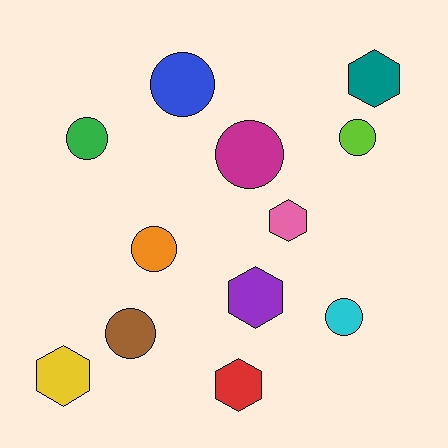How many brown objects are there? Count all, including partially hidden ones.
There is 1 brown object.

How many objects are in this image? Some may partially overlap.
There are 12 objects.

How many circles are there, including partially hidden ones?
There are 7 circles.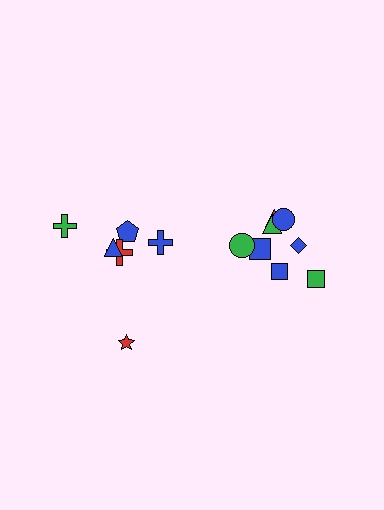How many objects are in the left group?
There are 6 objects.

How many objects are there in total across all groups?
There are 14 objects.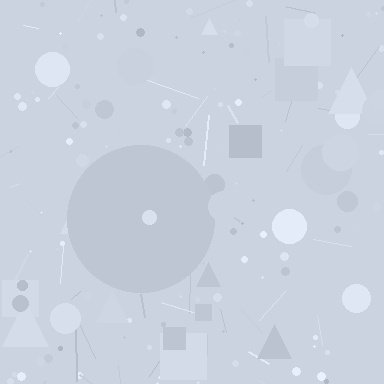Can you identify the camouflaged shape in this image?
The camouflaged shape is a circle.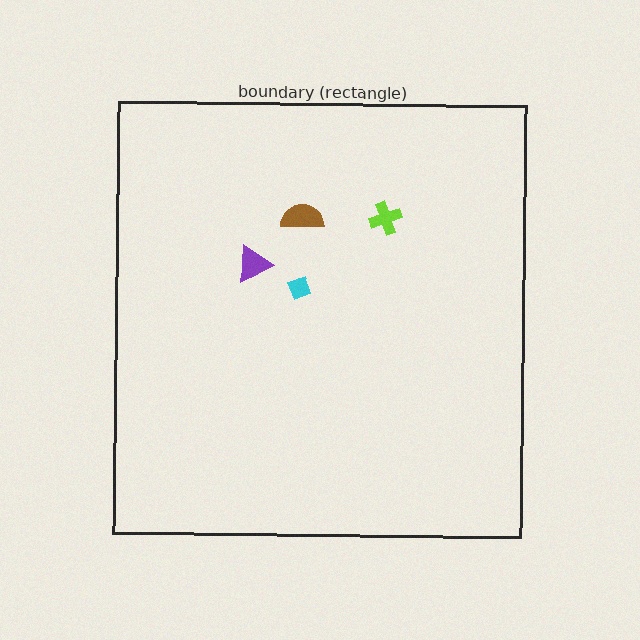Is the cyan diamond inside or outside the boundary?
Inside.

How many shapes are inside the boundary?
4 inside, 0 outside.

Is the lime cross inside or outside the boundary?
Inside.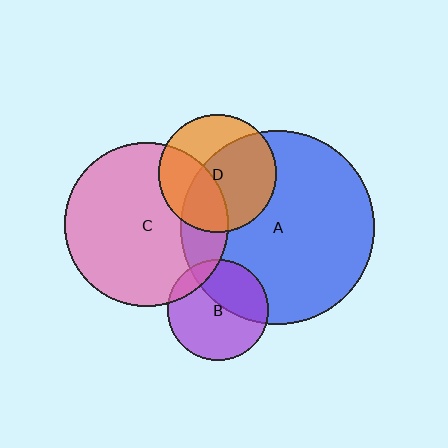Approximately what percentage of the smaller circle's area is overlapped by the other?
Approximately 10%.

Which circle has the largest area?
Circle A (blue).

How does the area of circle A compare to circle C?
Approximately 1.4 times.